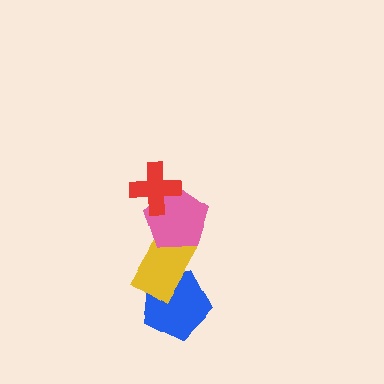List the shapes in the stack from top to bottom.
From top to bottom: the red cross, the pink pentagon, the yellow rectangle, the blue pentagon.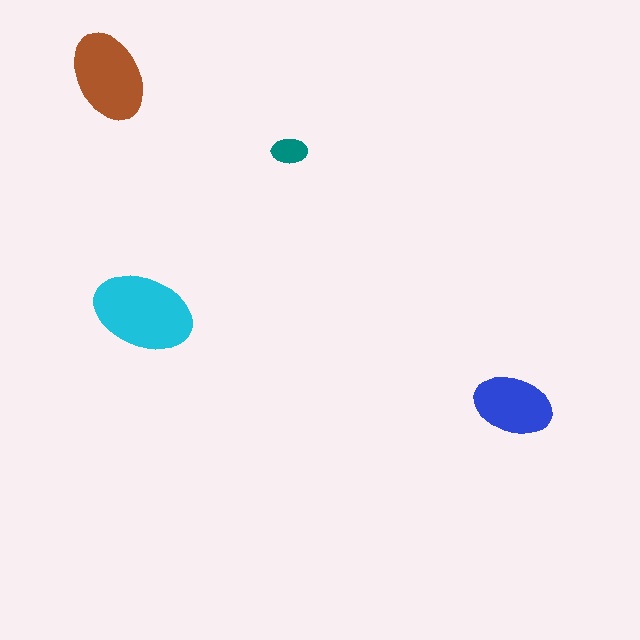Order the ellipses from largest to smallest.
the cyan one, the brown one, the blue one, the teal one.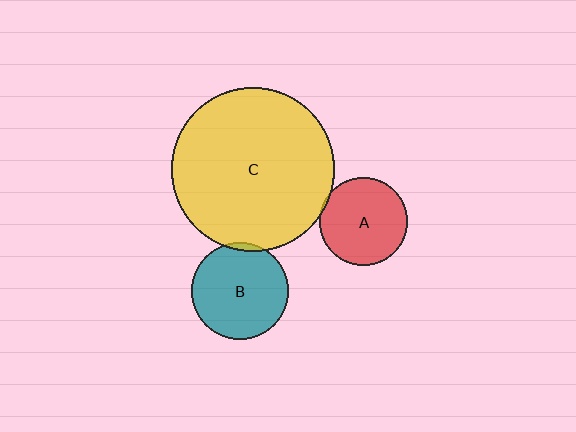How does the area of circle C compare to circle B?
Approximately 2.8 times.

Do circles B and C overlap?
Yes.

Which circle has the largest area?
Circle C (yellow).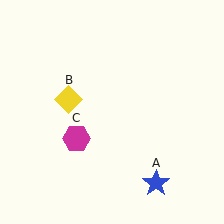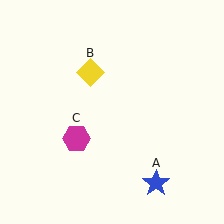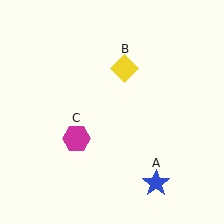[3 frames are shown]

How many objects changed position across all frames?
1 object changed position: yellow diamond (object B).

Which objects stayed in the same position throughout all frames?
Blue star (object A) and magenta hexagon (object C) remained stationary.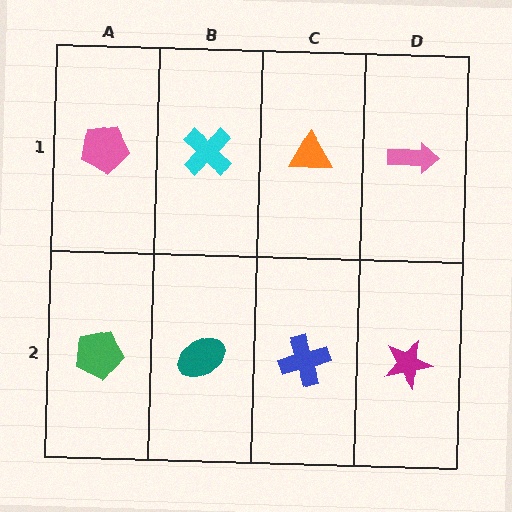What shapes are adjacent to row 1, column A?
A green pentagon (row 2, column A), a cyan cross (row 1, column B).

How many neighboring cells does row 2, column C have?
3.